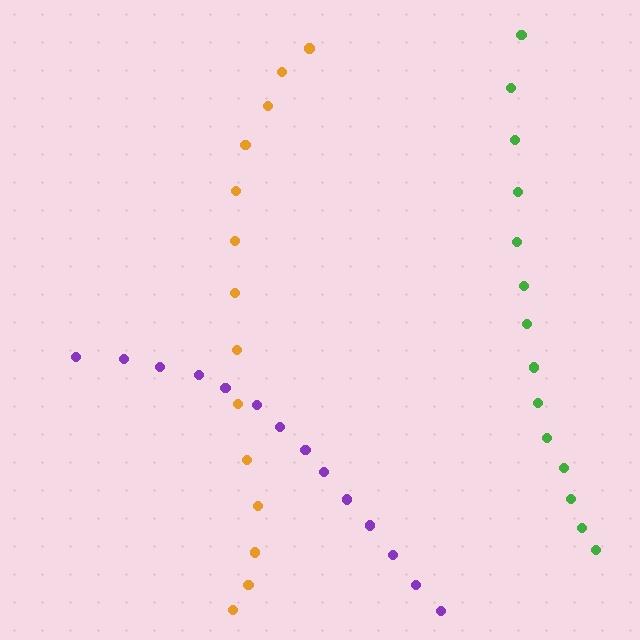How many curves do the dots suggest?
There are 3 distinct paths.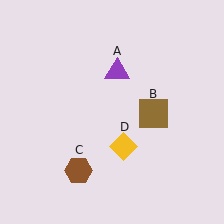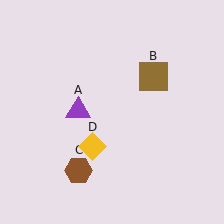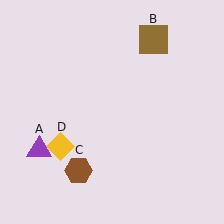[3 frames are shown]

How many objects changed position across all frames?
3 objects changed position: purple triangle (object A), brown square (object B), yellow diamond (object D).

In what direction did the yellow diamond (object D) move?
The yellow diamond (object D) moved left.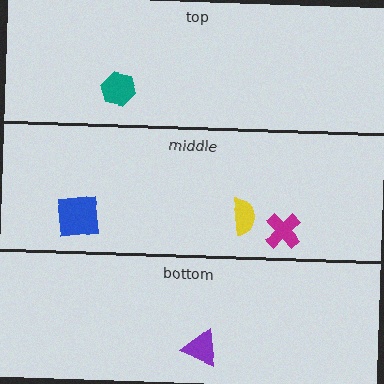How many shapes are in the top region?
1.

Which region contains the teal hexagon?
The top region.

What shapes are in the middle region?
The yellow semicircle, the blue square, the magenta cross.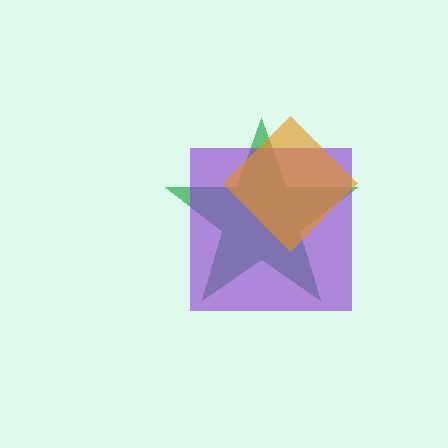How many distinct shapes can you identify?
There are 3 distinct shapes: a green star, a purple square, an orange diamond.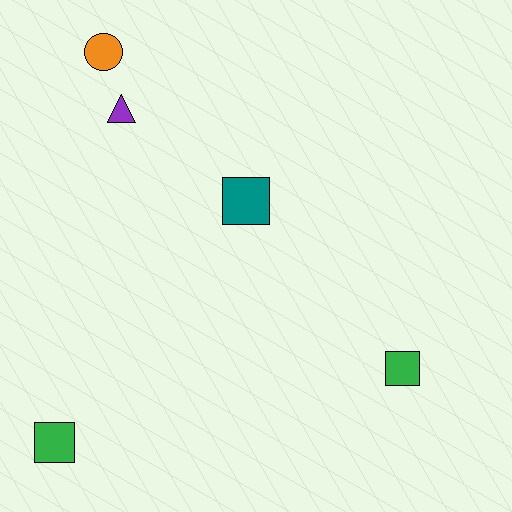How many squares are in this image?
There are 3 squares.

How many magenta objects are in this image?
There are no magenta objects.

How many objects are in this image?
There are 5 objects.